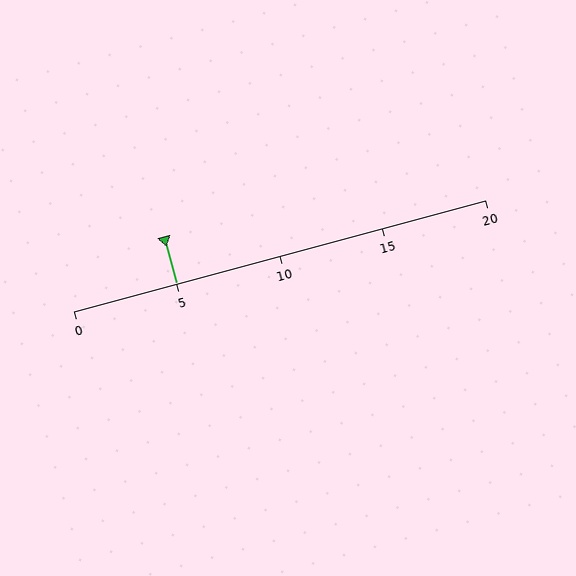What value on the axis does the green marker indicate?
The marker indicates approximately 5.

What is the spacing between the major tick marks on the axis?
The major ticks are spaced 5 apart.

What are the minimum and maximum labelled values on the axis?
The axis runs from 0 to 20.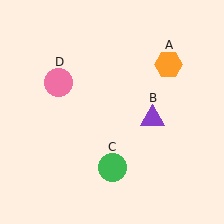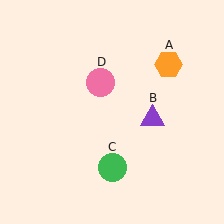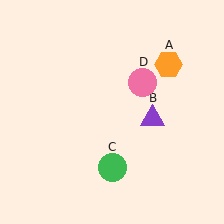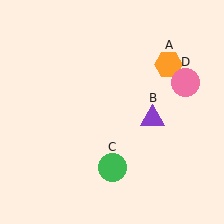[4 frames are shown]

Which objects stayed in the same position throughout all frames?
Orange hexagon (object A) and purple triangle (object B) and green circle (object C) remained stationary.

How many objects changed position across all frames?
1 object changed position: pink circle (object D).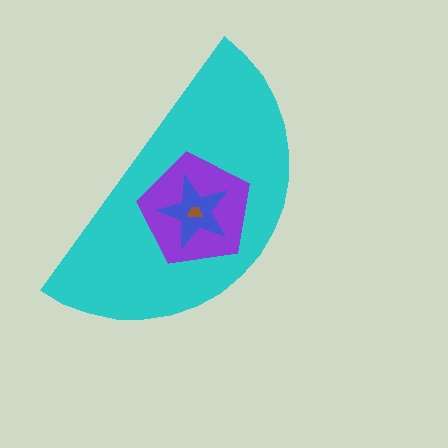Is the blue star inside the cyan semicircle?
Yes.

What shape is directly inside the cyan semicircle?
The purple pentagon.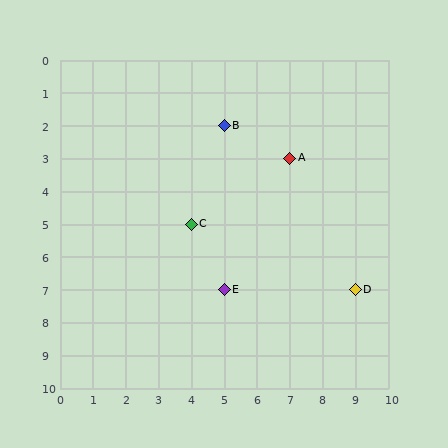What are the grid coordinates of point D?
Point D is at grid coordinates (9, 7).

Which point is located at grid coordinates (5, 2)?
Point B is at (5, 2).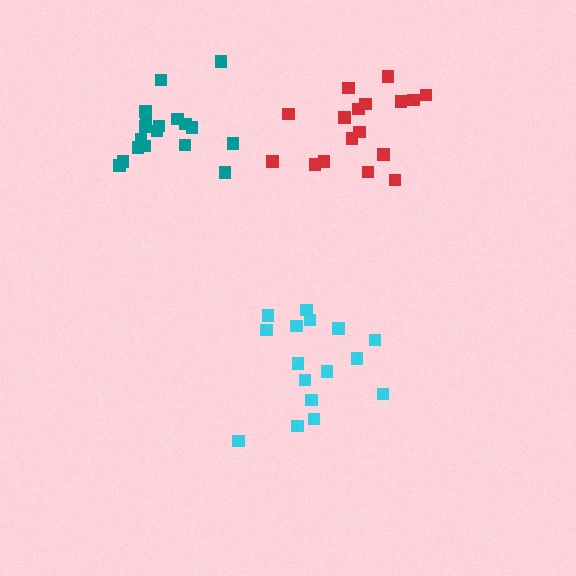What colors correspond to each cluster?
The clusters are colored: cyan, teal, red.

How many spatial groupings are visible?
There are 3 spatial groupings.